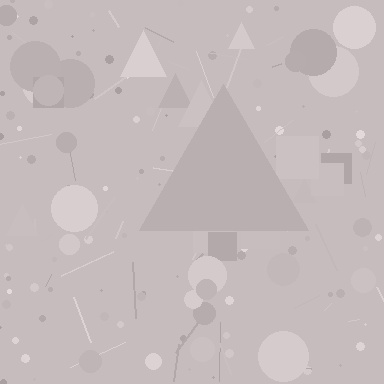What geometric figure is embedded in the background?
A triangle is embedded in the background.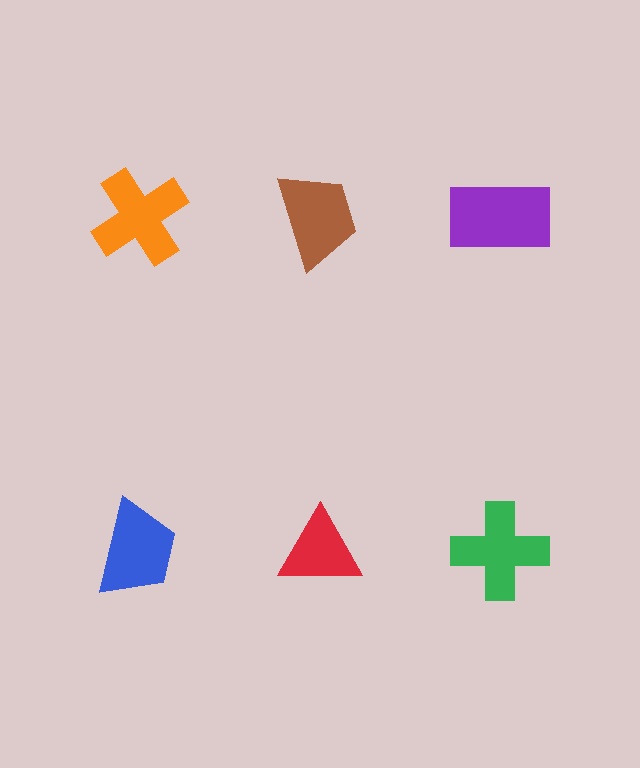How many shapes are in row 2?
3 shapes.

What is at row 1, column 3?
A purple rectangle.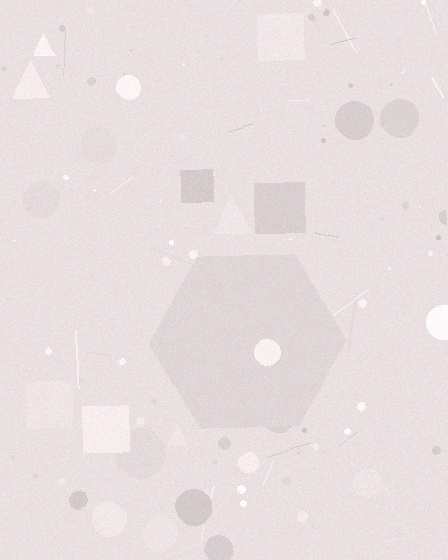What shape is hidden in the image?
A hexagon is hidden in the image.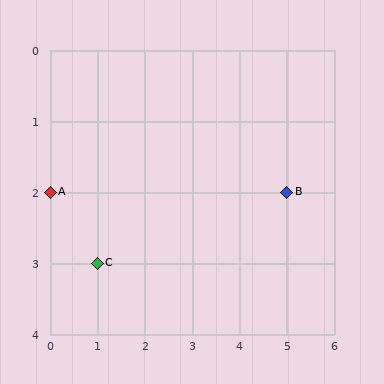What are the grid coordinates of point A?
Point A is at grid coordinates (0, 2).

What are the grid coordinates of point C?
Point C is at grid coordinates (1, 3).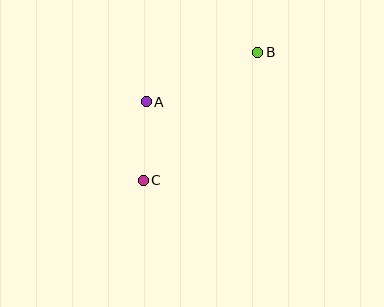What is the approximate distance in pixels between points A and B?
The distance between A and B is approximately 122 pixels.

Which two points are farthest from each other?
Points B and C are farthest from each other.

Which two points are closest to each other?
Points A and C are closest to each other.